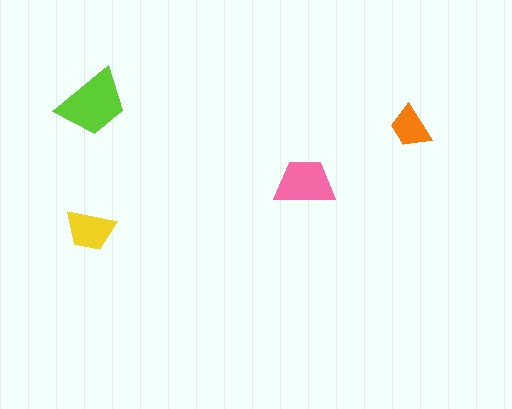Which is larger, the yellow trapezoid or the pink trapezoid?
The pink one.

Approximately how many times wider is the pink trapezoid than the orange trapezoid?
About 1.5 times wider.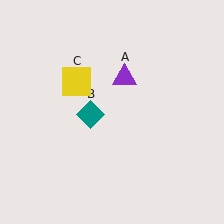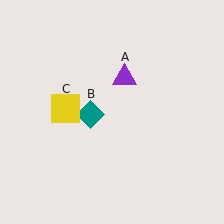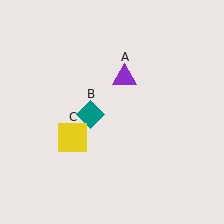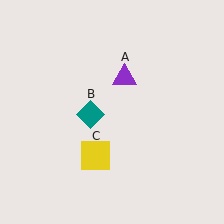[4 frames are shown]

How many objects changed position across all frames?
1 object changed position: yellow square (object C).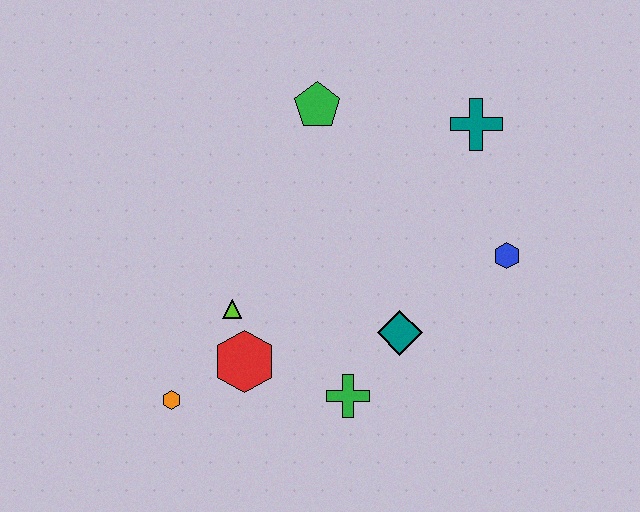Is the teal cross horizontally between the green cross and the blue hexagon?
Yes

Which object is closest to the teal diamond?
The green cross is closest to the teal diamond.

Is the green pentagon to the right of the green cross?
No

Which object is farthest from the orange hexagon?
The teal cross is farthest from the orange hexagon.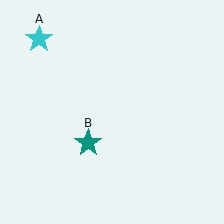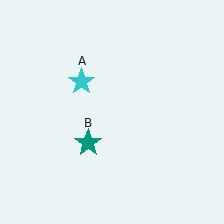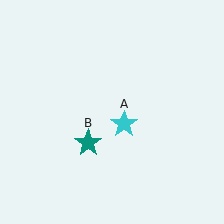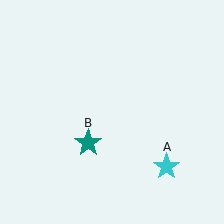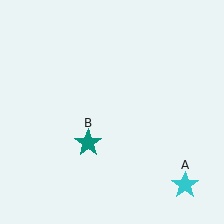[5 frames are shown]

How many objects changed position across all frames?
1 object changed position: cyan star (object A).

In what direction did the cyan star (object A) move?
The cyan star (object A) moved down and to the right.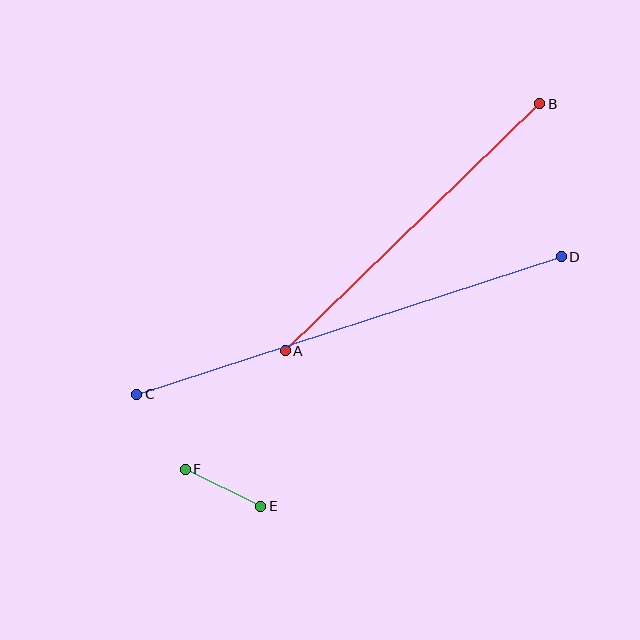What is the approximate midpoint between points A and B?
The midpoint is at approximately (413, 227) pixels.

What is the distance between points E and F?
The distance is approximately 84 pixels.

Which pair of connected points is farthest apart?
Points C and D are farthest apart.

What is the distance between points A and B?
The distance is approximately 355 pixels.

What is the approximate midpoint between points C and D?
The midpoint is at approximately (349, 325) pixels.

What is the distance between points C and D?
The distance is approximately 446 pixels.